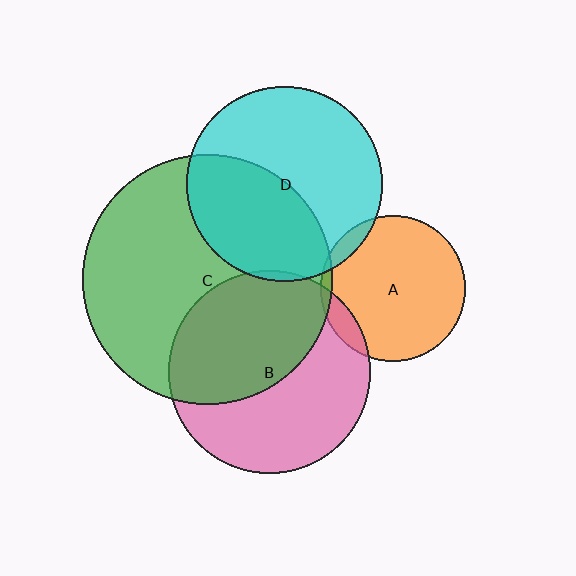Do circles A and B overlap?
Yes.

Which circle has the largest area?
Circle C (green).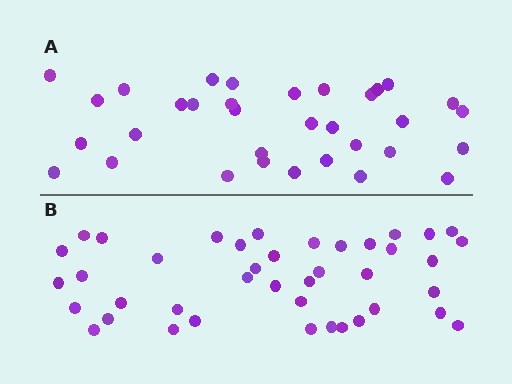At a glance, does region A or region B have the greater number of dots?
Region B (the bottom region) has more dots.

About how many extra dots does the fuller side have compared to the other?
Region B has roughly 8 or so more dots than region A.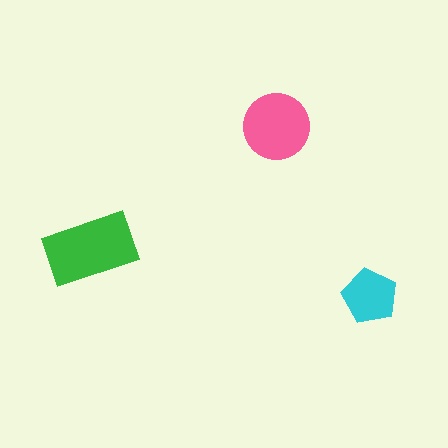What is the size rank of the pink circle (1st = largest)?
2nd.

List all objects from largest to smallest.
The green rectangle, the pink circle, the cyan pentagon.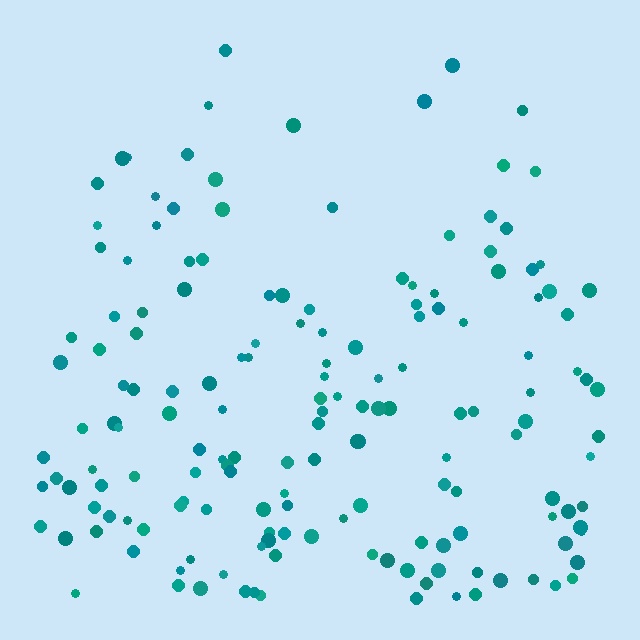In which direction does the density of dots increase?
From top to bottom, with the bottom side densest.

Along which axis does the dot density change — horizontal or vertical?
Vertical.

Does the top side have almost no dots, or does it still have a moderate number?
Still a moderate number, just noticeably fewer than the bottom.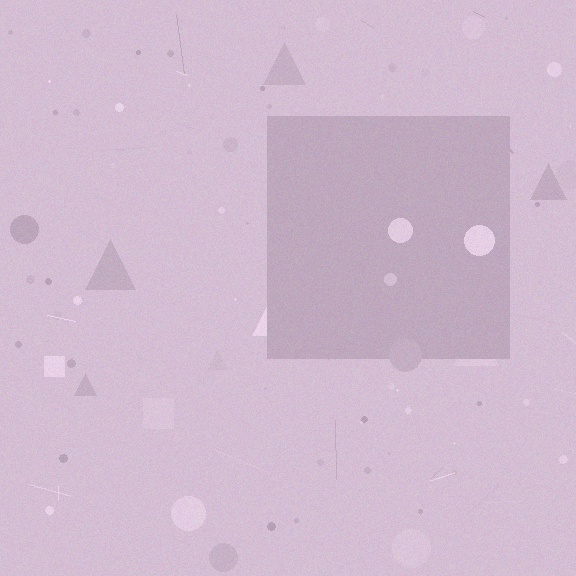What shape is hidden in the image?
A square is hidden in the image.